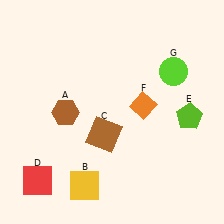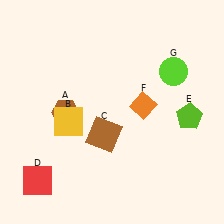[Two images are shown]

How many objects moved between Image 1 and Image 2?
1 object moved between the two images.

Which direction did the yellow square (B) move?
The yellow square (B) moved up.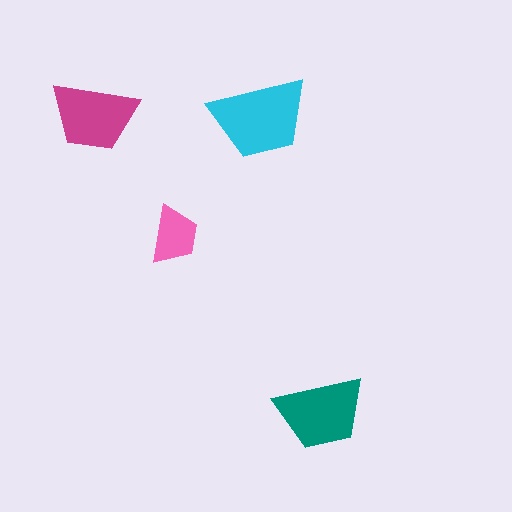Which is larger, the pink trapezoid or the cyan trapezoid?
The cyan one.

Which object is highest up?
The magenta trapezoid is topmost.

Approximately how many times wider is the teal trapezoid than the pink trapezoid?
About 1.5 times wider.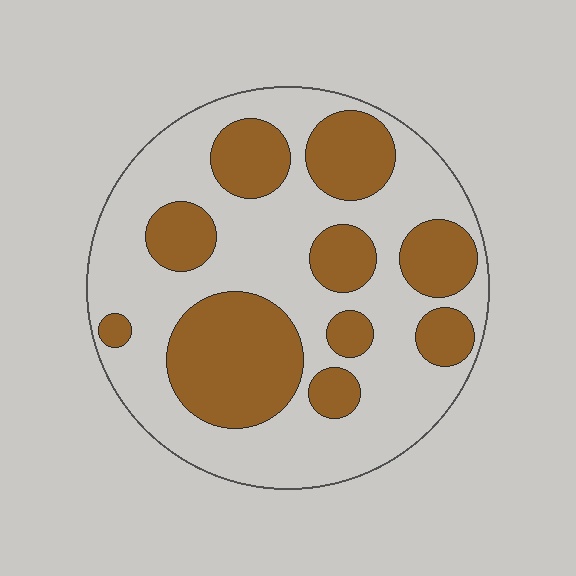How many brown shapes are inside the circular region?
10.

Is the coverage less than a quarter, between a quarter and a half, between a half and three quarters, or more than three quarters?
Between a quarter and a half.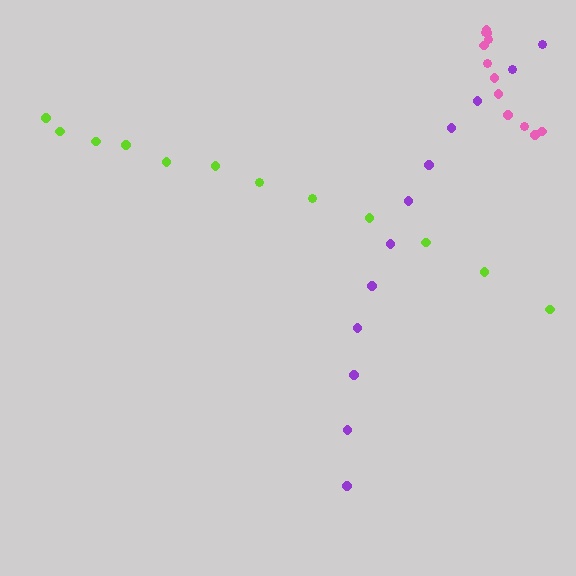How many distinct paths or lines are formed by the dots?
There are 3 distinct paths.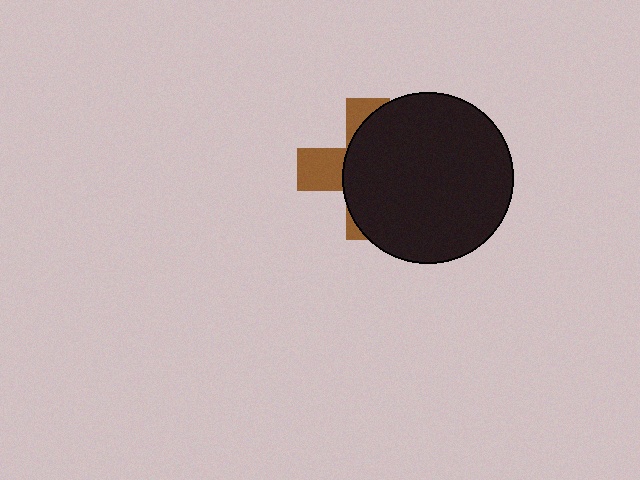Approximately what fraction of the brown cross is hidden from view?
Roughly 68% of the brown cross is hidden behind the black circle.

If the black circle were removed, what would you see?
You would see the complete brown cross.